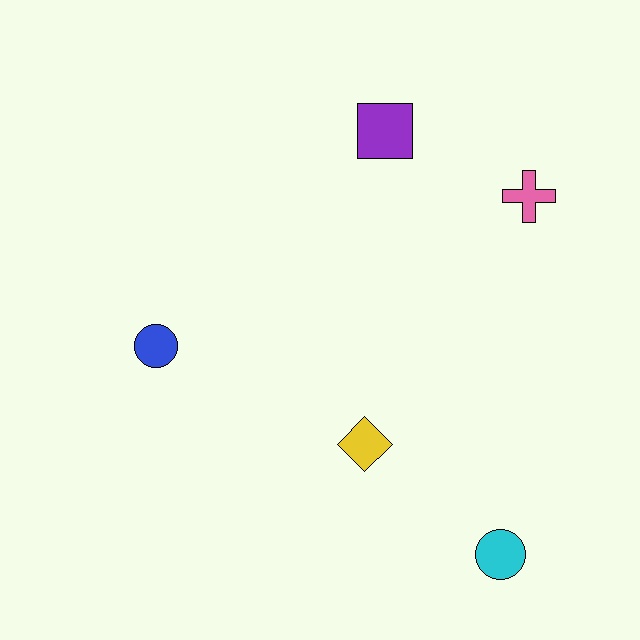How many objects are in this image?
There are 5 objects.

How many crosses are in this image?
There is 1 cross.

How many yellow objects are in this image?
There is 1 yellow object.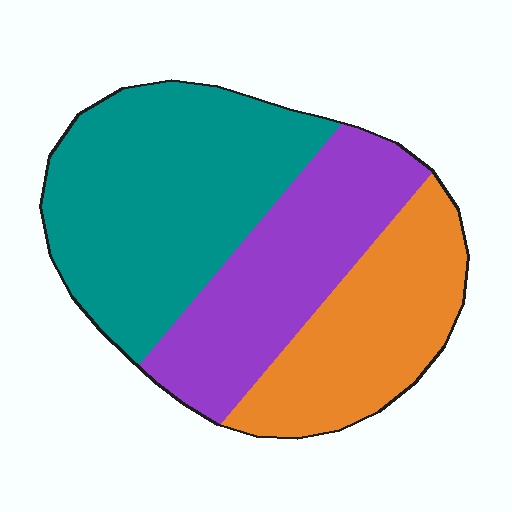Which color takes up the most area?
Teal, at roughly 45%.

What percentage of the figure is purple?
Purple takes up about one third (1/3) of the figure.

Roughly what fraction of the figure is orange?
Orange covers about 25% of the figure.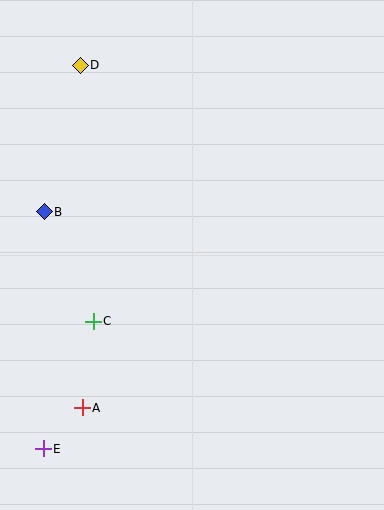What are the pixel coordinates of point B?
Point B is at (44, 212).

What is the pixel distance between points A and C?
The distance between A and C is 87 pixels.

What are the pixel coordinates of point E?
Point E is at (43, 449).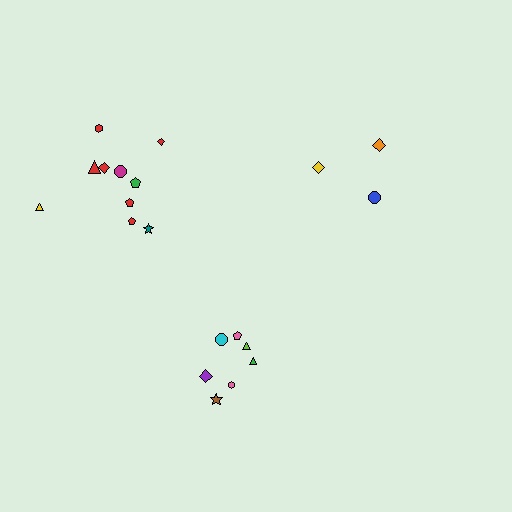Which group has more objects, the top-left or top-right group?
The top-left group.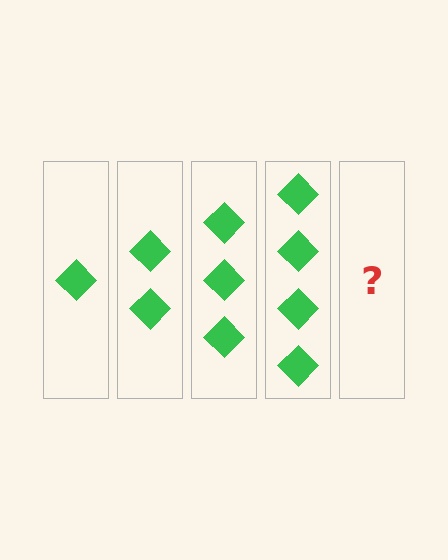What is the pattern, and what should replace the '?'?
The pattern is that each step adds one more diamond. The '?' should be 5 diamonds.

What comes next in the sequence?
The next element should be 5 diamonds.